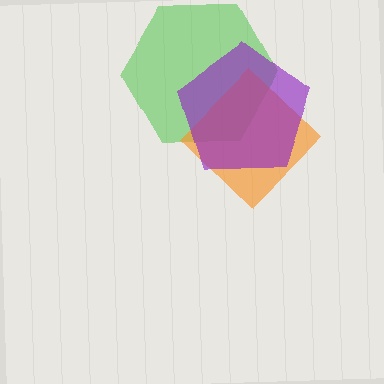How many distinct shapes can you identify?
There are 3 distinct shapes: a green hexagon, an orange diamond, a purple pentagon.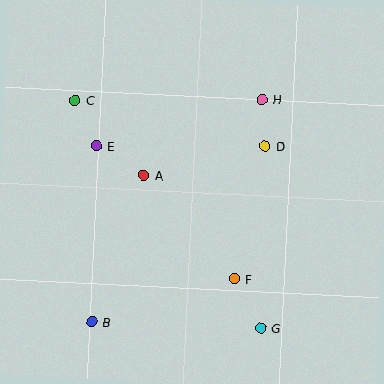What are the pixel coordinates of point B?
Point B is at (92, 322).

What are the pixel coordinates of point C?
Point C is at (75, 101).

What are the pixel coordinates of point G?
Point G is at (260, 328).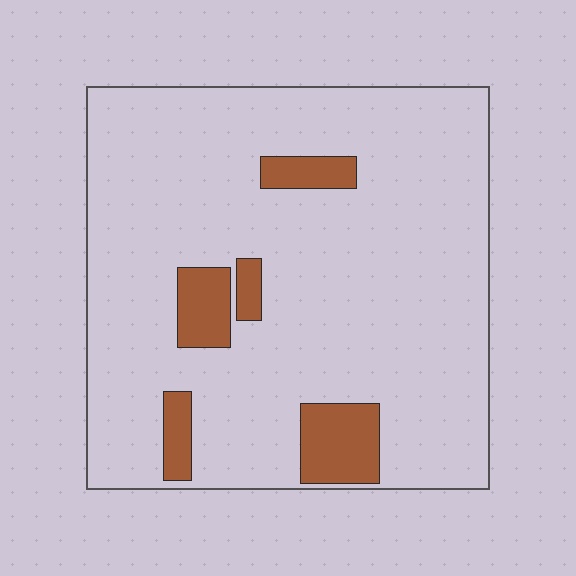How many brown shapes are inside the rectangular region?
5.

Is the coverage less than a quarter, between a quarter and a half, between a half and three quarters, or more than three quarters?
Less than a quarter.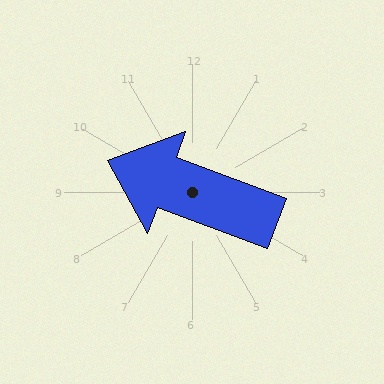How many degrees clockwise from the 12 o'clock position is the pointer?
Approximately 290 degrees.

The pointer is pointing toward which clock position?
Roughly 10 o'clock.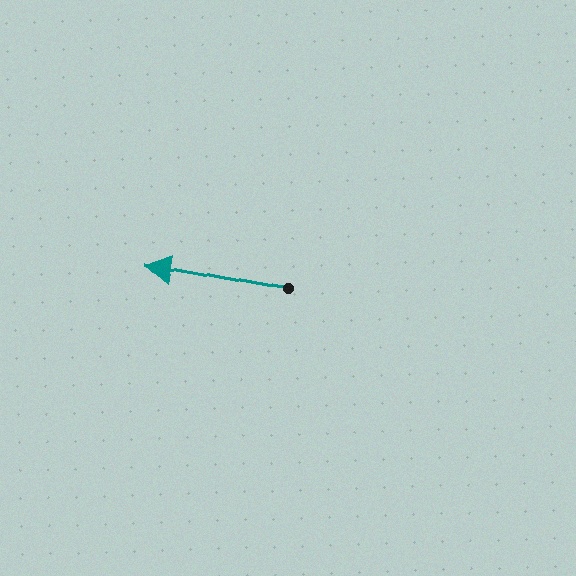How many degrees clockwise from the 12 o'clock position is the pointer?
Approximately 281 degrees.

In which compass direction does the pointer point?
West.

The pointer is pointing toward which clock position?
Roughly 9 o'clock.